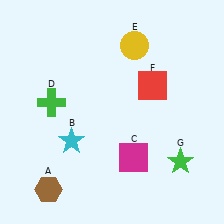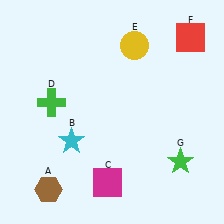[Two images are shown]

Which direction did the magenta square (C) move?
The magenta square (C) moved left.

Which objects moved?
The objects that moved are: the magenta square (C), the red square (F).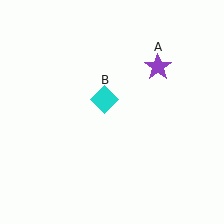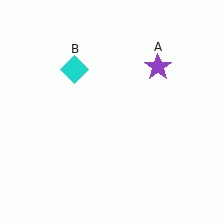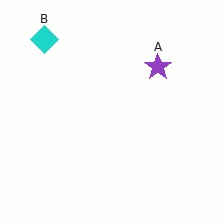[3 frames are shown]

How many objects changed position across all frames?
1 object changed position: cyan diamond (object B).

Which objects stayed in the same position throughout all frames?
Purple star (object A) remained stationary.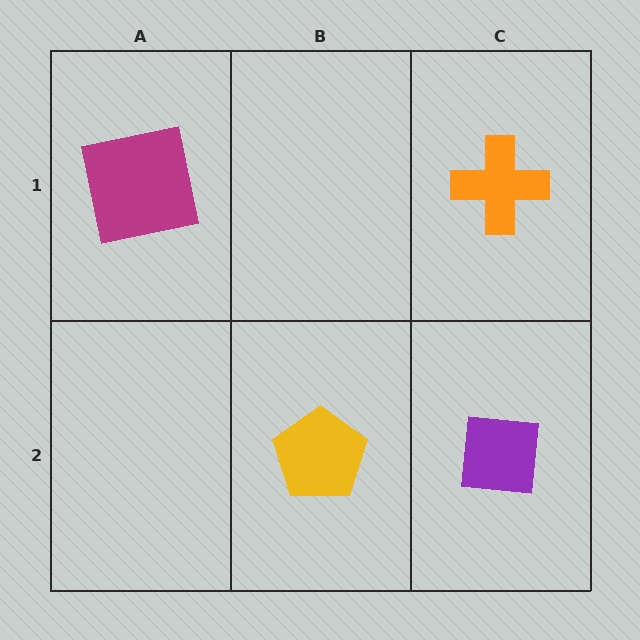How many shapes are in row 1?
2 shapes.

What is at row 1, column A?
A magenta square.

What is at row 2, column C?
A purple square.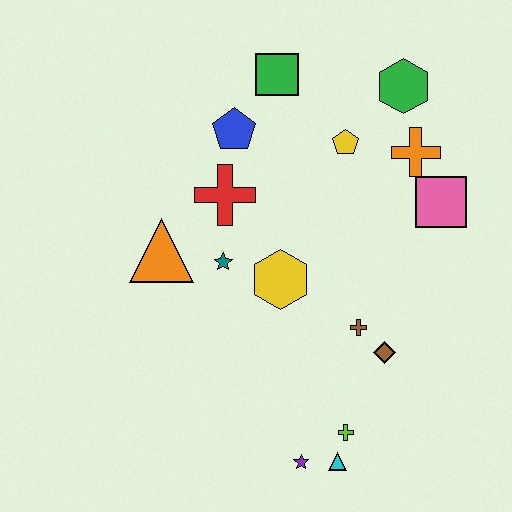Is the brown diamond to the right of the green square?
Yes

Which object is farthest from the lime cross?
The green square is farthest from the lime cross.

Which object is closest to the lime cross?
The cyan triangle is closest to the lime cross.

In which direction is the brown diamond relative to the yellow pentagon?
The brown diamond is below the yellow pentagon.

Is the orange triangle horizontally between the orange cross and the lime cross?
No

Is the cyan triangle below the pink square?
Yes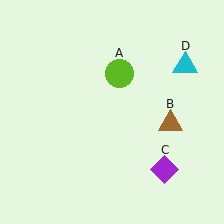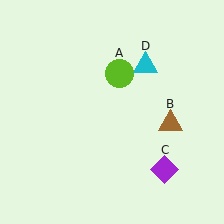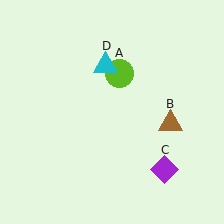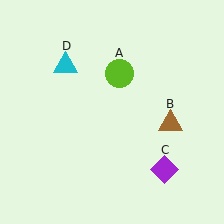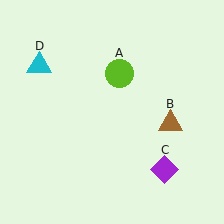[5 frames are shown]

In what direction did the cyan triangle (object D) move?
The cyan triangle (object D) moved left.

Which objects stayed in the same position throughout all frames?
Lime circle (object A) and brown triangle (object B) and purple diamond (object C) remained stationary.